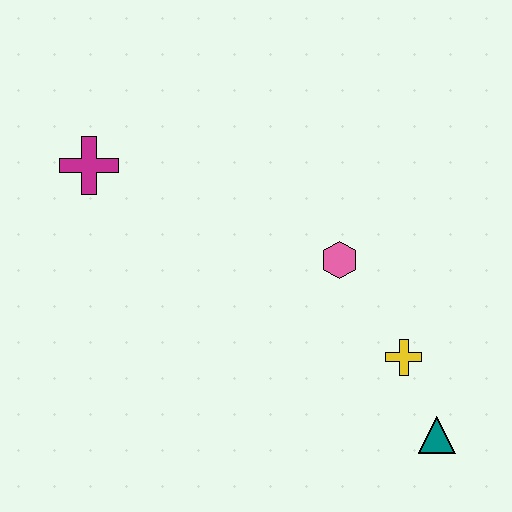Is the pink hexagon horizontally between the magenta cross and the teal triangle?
Yes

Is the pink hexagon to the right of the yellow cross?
No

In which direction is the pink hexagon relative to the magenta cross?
The pink hexagon is to the right of the magenta cross.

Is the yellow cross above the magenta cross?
No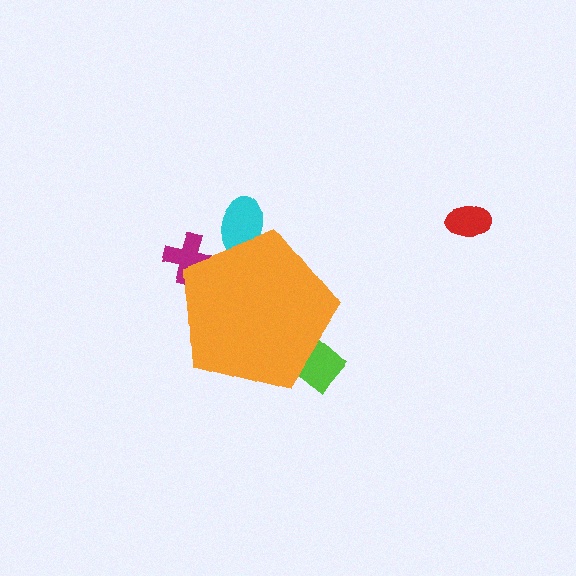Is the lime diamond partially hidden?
Yes, the lime diamond is partially hidden behind the orange pentagon.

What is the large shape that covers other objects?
An orange pentagon.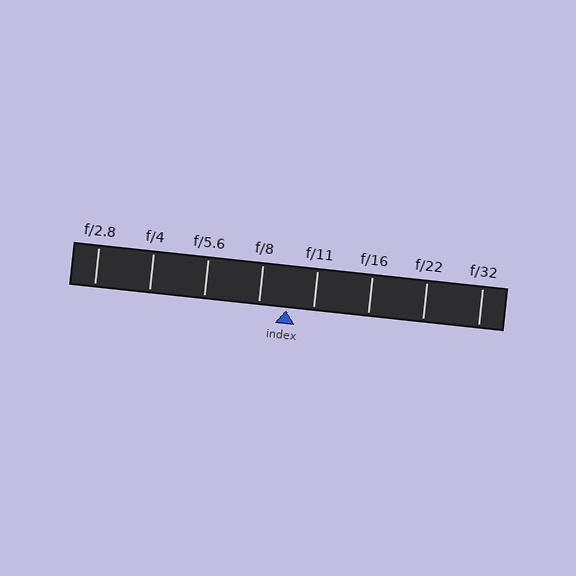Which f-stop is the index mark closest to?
The index mark is closest to f/11.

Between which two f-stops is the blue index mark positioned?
The index mark is between f/8 and f/11.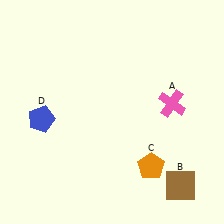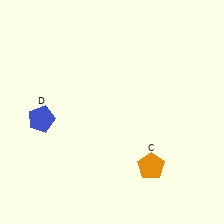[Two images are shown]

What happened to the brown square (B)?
The brown square (B) was removed in Image 2. It was in the bottom-right area of Image 1.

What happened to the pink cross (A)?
The pink cross (A) was removed in Image 2. It was in the top-right area of Image 1.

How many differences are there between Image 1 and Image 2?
There are 2 differences between the two images.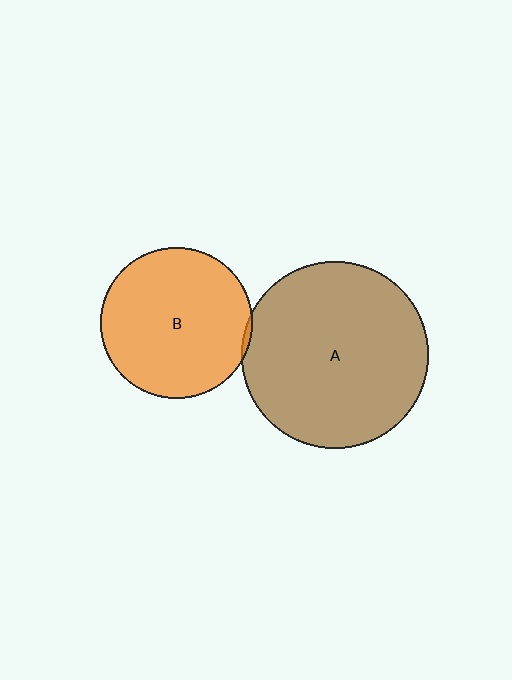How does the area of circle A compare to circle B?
Approximately 1.5 times.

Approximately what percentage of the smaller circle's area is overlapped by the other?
Approximately 5%.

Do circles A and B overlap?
Yes.